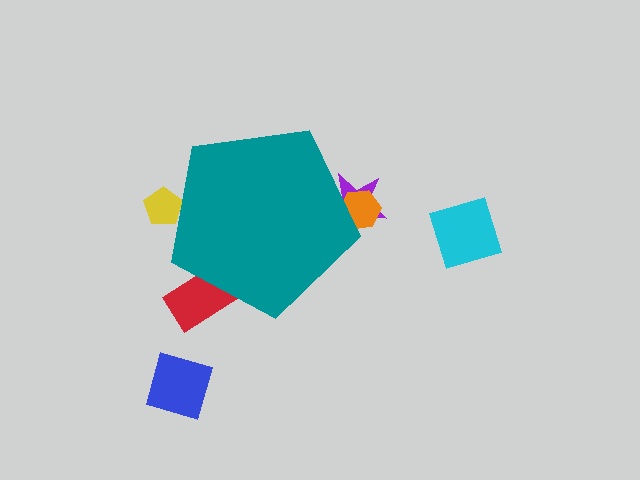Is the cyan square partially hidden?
No, the cyan square is fully visible.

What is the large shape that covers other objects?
A teal pentagon.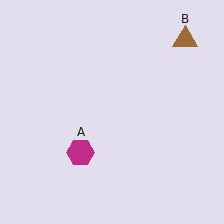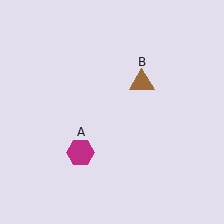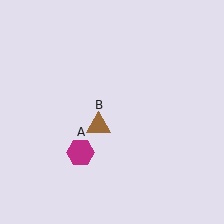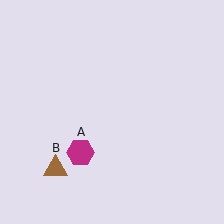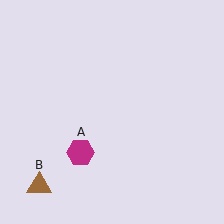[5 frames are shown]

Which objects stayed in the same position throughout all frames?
Magenta hexagon (object A) remained stationary.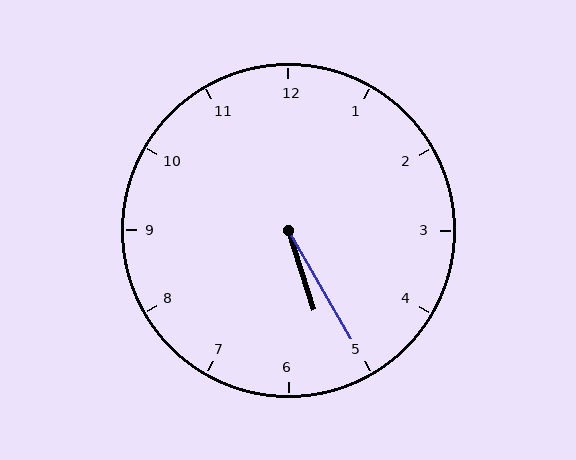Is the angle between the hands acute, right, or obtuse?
It is acute.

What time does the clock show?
5:25.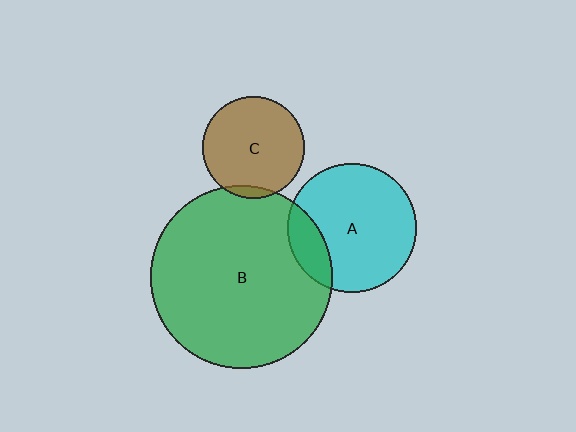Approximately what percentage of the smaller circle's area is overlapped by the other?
Approximately 5%.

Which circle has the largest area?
Circle B (green).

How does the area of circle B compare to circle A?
Approximately 2.0 times.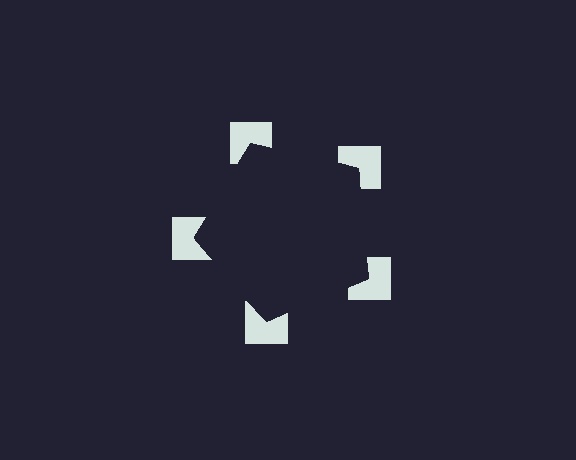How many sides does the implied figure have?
5 sides.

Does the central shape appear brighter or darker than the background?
It typically appears slightly darker than the background, even though no actual brightness change is drawn.